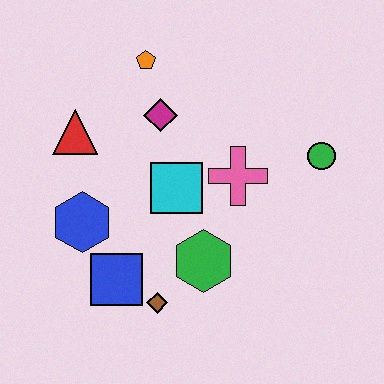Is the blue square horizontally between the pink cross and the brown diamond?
No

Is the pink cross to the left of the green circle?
Yes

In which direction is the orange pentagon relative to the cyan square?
The orange pentagon is above the cyan square.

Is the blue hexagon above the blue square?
Yes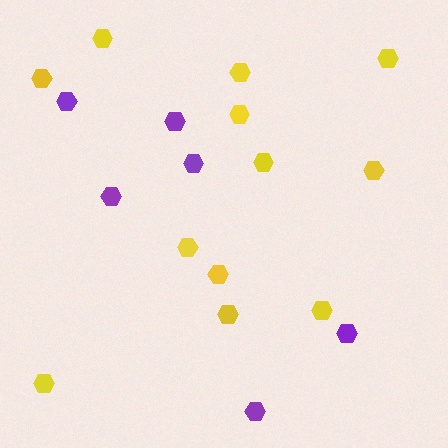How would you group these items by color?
There are 2 groups: one group of yellow hexagons (12) and one group of purple hexagons (6).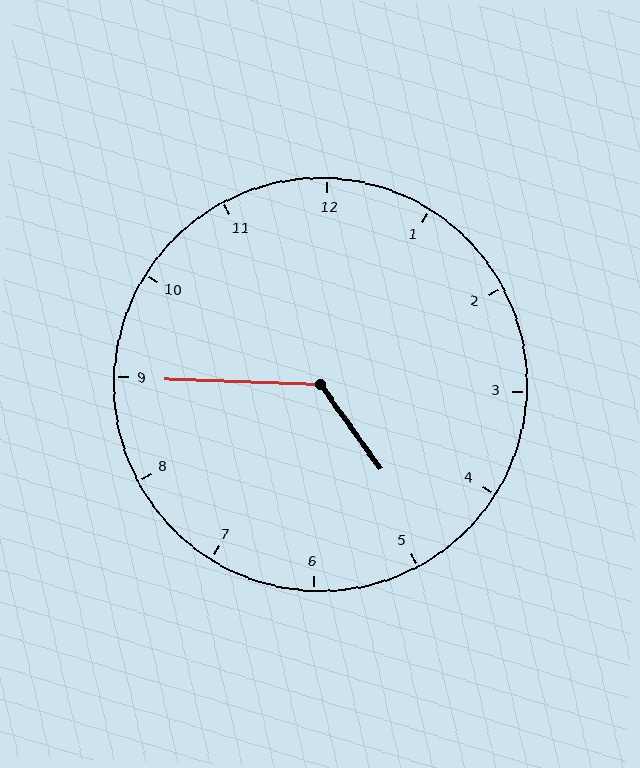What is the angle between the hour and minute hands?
Approximately 128 degrees.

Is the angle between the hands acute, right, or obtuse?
It is obtuse.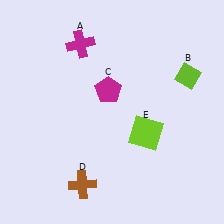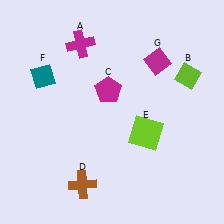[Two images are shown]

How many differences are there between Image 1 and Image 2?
There are 2 differences between the two images.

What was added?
A teal diamond (F), a magenta diamond (G) were added in Image 2.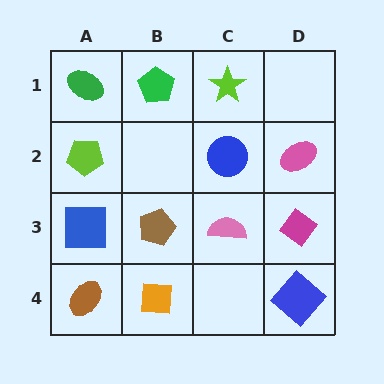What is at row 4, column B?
An orange square.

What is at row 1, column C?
A lime star.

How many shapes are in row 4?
3 shapes.